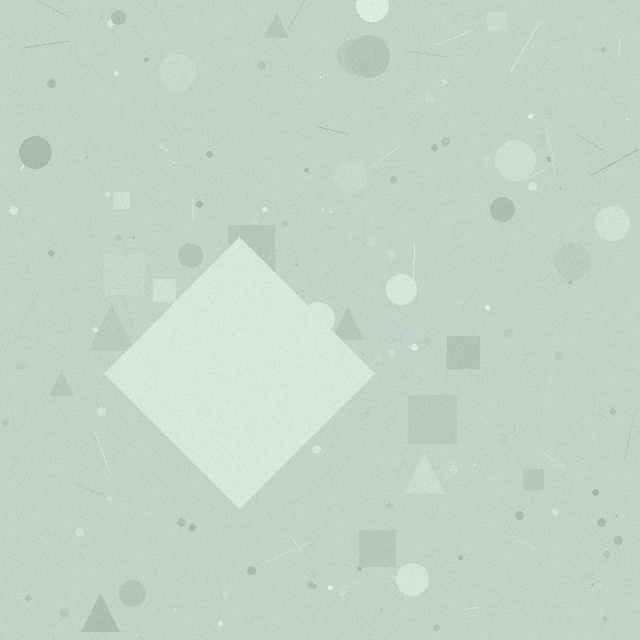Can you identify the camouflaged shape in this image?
The camouflaged shape is a diamond.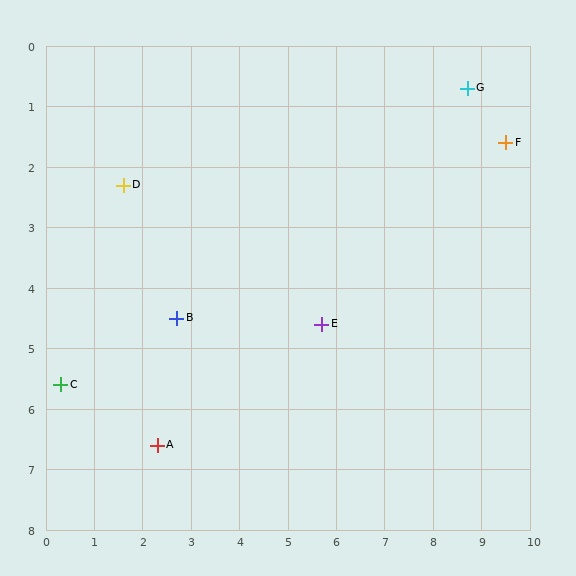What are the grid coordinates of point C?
Point C is at approximately (0.3, 5.6).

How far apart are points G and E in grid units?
Points G and E are about 4.9 grid units apart.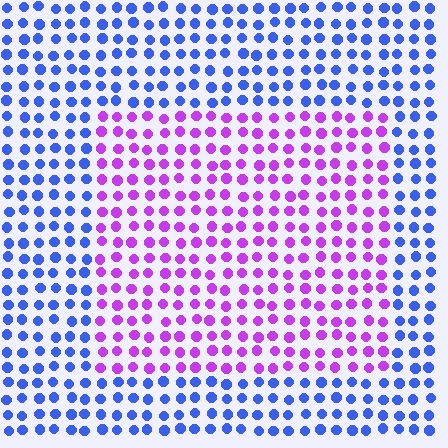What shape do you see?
I see a rectangle.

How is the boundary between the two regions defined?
The boundary is defined purely by a slight shift in hue (about 61 degrees). Spacing, size, and orientation are identical on both sides.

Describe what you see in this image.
The image is filled with small blue elements in a uniform arrangement. A rectangle-shaped region is visible where the elements are tinted to a slightly different hue, forming a subtle color boundary.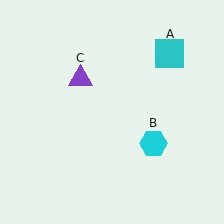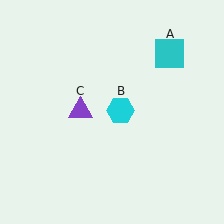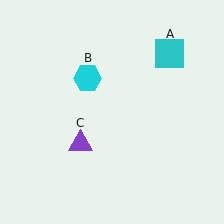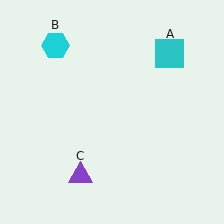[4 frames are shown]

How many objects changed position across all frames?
2 objects changed position: cyan hexagon (object B), purple triangle (object C).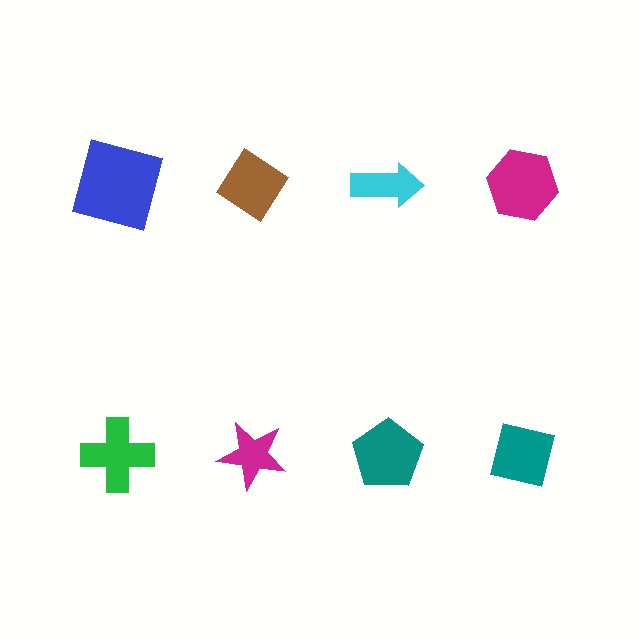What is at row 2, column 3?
A teal pentagon.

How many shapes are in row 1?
4 shapes.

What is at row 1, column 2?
A brown diamond.